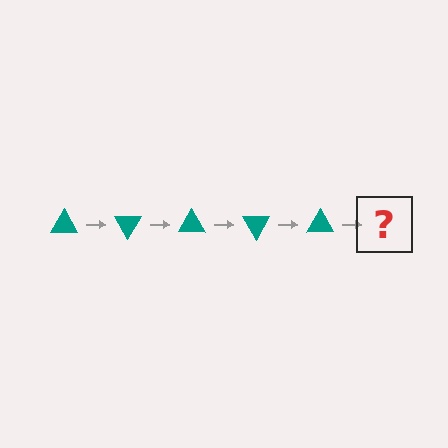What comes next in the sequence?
The next element should be a teal triangle rotated 300 degrees.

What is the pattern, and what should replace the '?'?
The pattern is that the triangle rotates 60 degrees each step. The '?' should be a teal triangle rotated 300 degrees.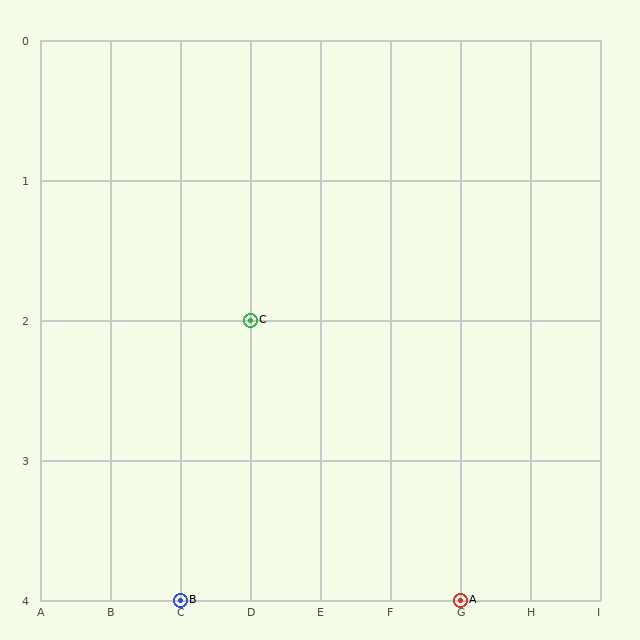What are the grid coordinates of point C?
Point C is at grid coordinates (D, 2).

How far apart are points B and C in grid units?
Points B and C are 1 column and 2 rows apart (about 2.2 grid units diagonally).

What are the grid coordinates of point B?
Point B is at grid coordinates (C, 4).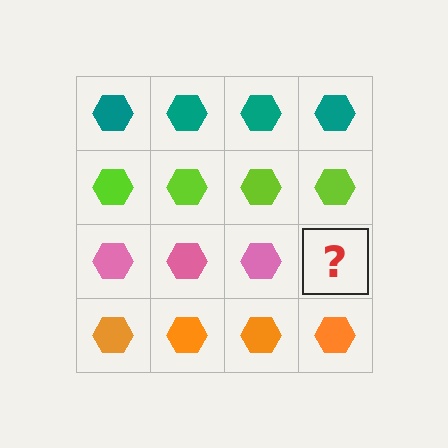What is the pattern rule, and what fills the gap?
The rule is that each row has a consistent color. The gap should be filled with a pink hexagon.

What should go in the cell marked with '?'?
The missing cell should contain a pink hexagon.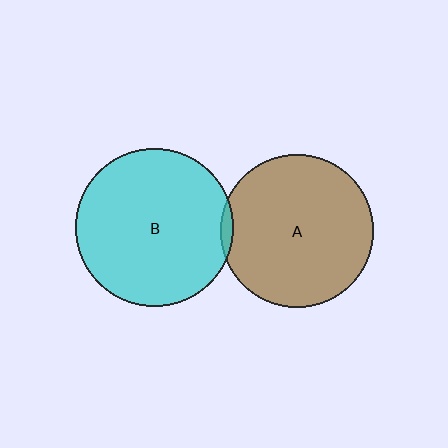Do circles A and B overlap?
Yes.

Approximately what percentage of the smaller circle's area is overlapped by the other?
Approximately 5%.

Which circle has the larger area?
Circle B (cyan).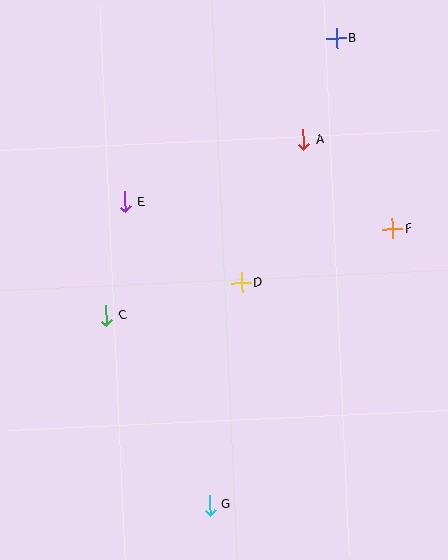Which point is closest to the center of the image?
Point D at (241, 283) is closest to the center.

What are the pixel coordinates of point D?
Point D is at (241, 283).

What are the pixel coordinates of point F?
Point F is at (393, 229).